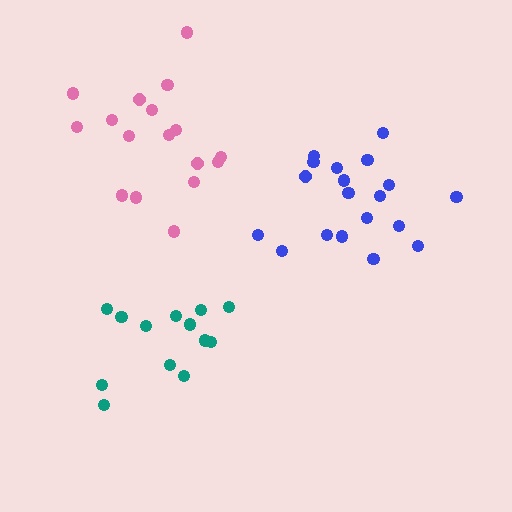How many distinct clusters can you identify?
There are 3 distinct clusters.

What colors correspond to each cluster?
The clusters are colored: teal, pink, blue.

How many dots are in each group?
Group 1: 14 dots, Group 2: 17 dots, Group 3: 19 dots (50 total).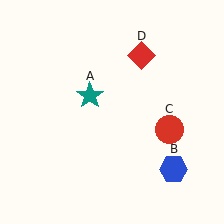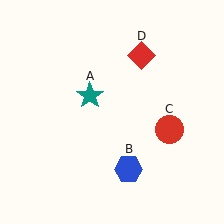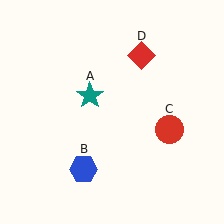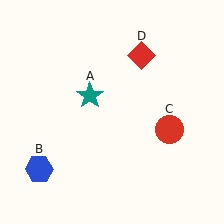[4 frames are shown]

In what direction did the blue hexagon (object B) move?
The blue hexagon (object B) moved left.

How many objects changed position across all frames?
1 object changed position: blue hexagon (object B).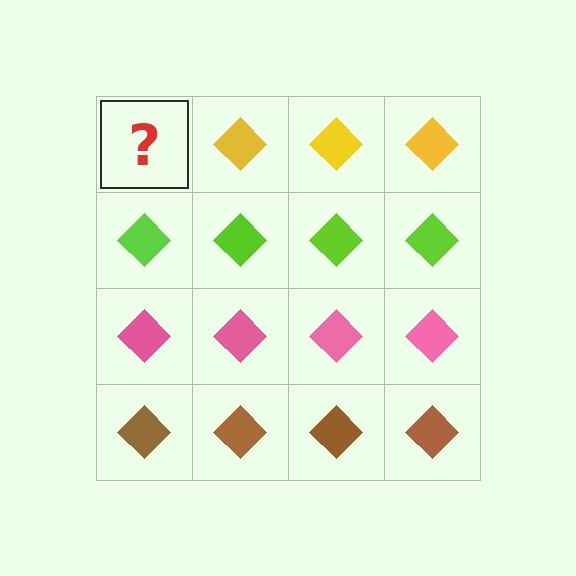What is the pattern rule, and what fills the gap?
The rule is that each row has a consistent color. The gap should be filled with a yellow diamond.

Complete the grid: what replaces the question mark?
The question mark should be replaced with a yellow diamond.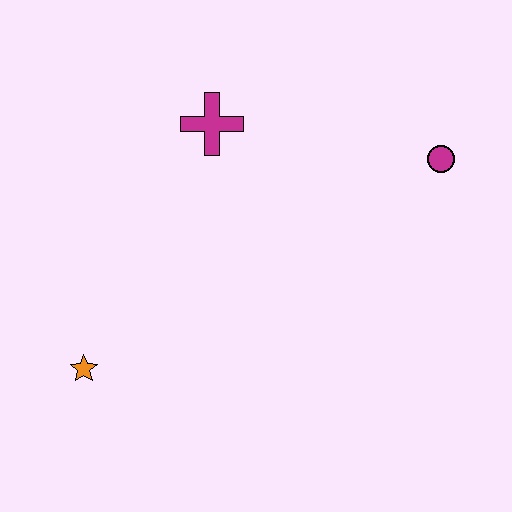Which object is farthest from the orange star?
The magenta circle is farthest from the orange star.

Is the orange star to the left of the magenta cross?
Yes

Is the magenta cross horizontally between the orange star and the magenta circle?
Yes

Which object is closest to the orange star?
The magenta cross is closest to the orange star.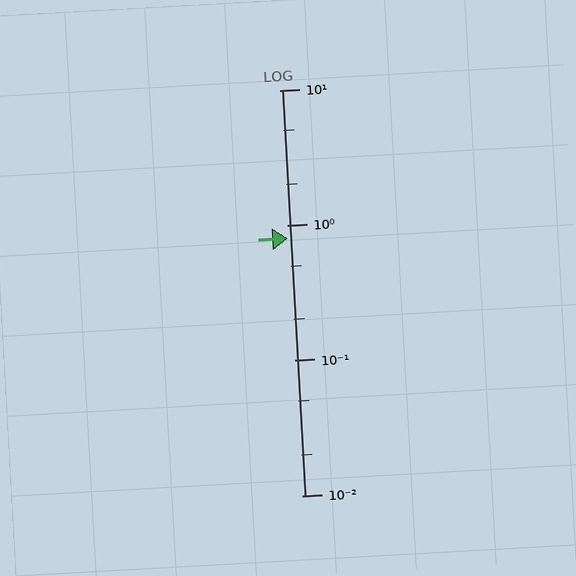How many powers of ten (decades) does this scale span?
The scale spans 3 decades, from 0.01 to 10.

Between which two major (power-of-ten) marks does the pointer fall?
The pointer is between 0.1 and 1.